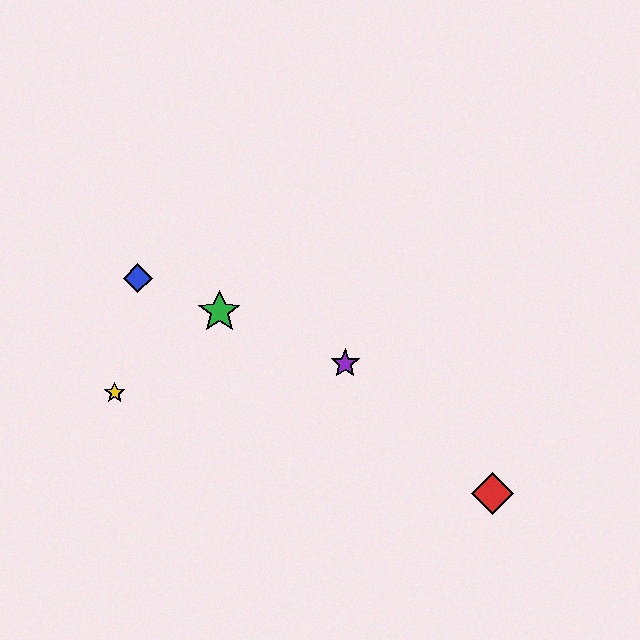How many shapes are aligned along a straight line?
3 shapes (the blue diamond, the green star, the purple star) are aligned along a straight line.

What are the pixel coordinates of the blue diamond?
The blue diamond is at (138, 278).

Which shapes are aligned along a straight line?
The blue diamond, the green star, the purple star are aligned along a straight line.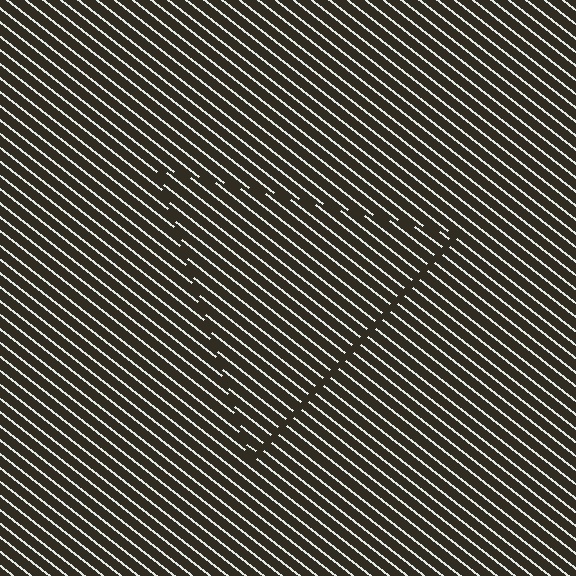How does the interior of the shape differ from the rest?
The interior of the shape contains the same grating, shifted by half a period — the contour is defined by the phase discontinuity where line-ends from the inner and outer gratings abut.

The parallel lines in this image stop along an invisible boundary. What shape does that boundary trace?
An illusory triangle. The interior of the shape contains the same grating, shifted by half a period — the contour is defined by the phase discontinuity where line-ends from the inner and outer gratings abut.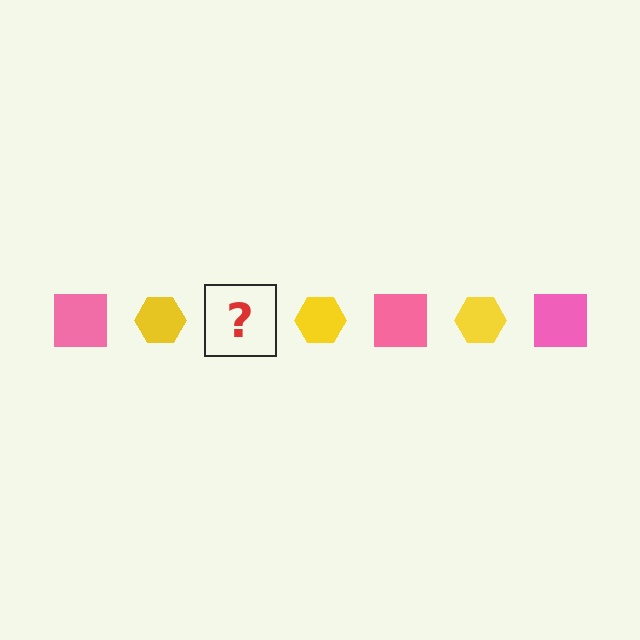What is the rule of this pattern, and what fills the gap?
The rule is that the pattern alternates between pink square and yellow hexagon. The gap should be filled with a pink square.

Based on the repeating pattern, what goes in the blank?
The blank should be a pink square.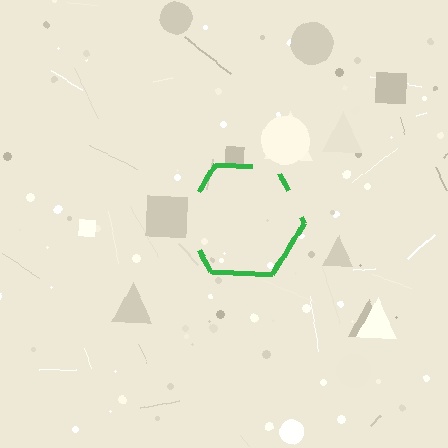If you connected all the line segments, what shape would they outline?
They would outline a hexagon.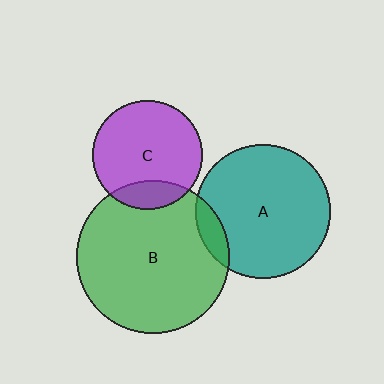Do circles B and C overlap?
Yes.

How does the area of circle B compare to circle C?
Approximately 2.0 times.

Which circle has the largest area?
Circle B (green).